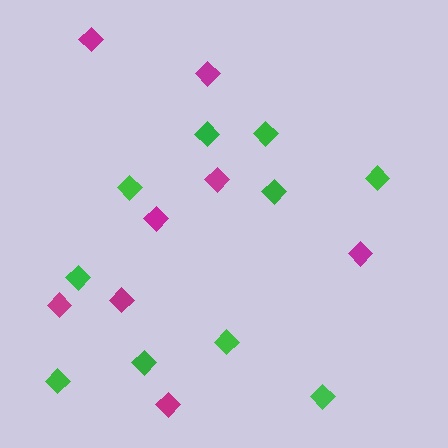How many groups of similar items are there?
There are 2 groups: one group of green diamonds (10) and one group of magenta diamonds (8).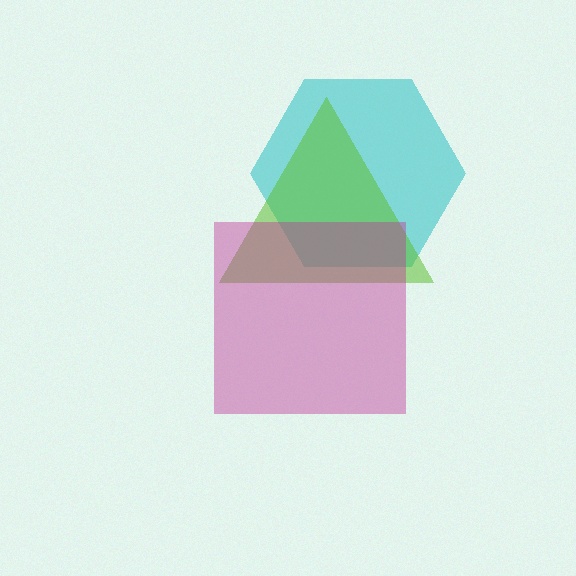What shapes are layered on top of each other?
The layered shapes are: a cyan hexagon, a lime triangle, a magenta square.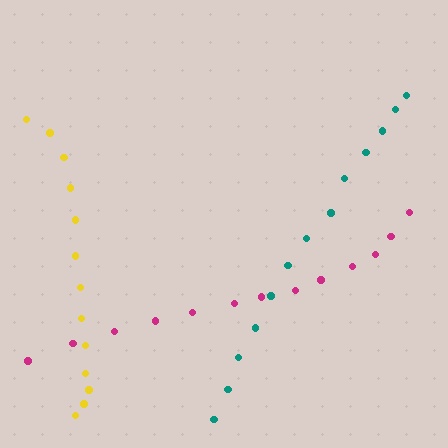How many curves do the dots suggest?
There are 3 distinct paths.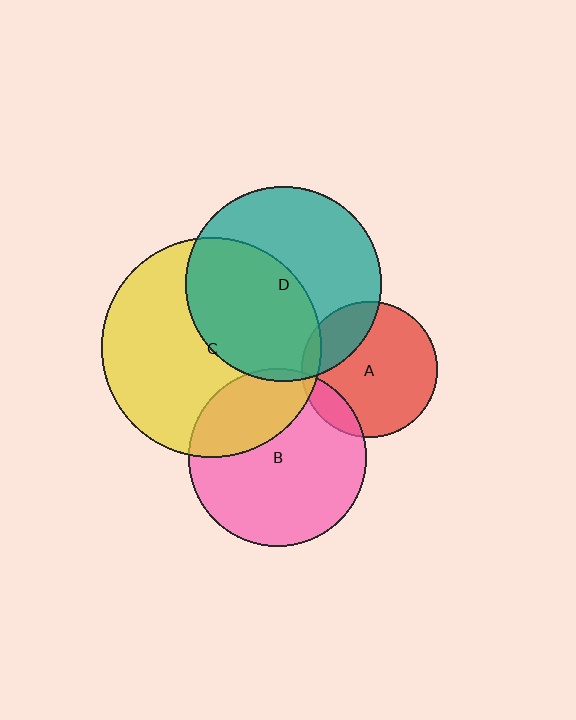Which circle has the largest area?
Circle C (yellow).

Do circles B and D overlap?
Yes.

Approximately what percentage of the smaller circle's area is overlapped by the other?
Approximately 5%.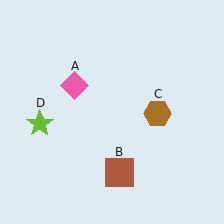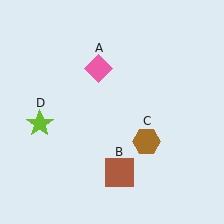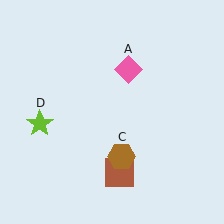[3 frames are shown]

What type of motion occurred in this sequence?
The pink diamond (object A), brown hexagon (object C) rotated clockwise around the center of the scene.